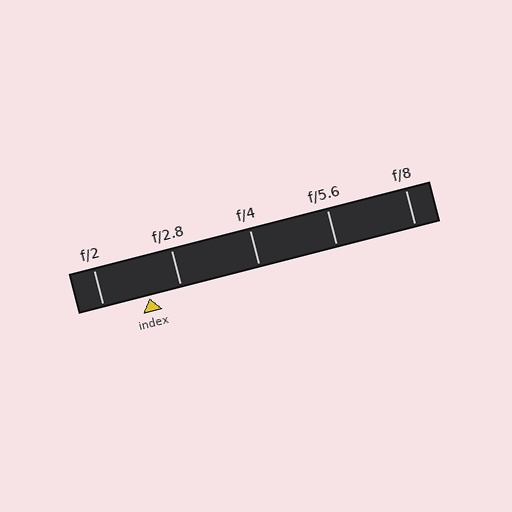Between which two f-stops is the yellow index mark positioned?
The index mark is between f/2 and f/2.8.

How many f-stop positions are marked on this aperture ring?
There are 5 f-stop positions marked.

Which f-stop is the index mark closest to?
The index mark is closest to f/2.8.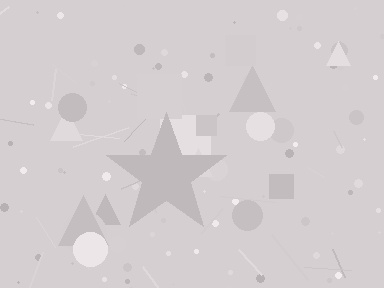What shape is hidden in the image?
A star is hidden in the image.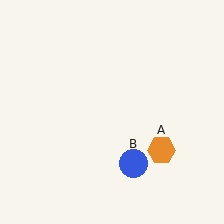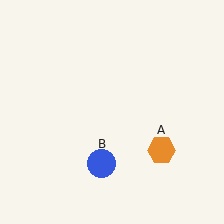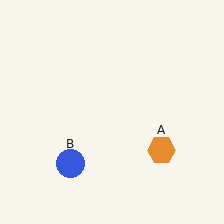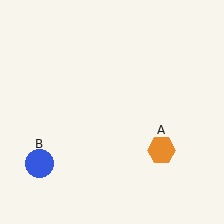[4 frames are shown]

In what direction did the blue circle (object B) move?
The blue circle (object B) moved left.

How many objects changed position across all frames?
1 object changed position: blue circle (object B).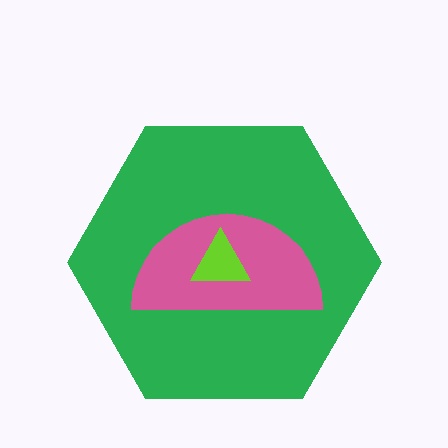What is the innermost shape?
The lime triangle.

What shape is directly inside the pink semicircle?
The lime triangle.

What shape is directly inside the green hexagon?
The pink semicircle.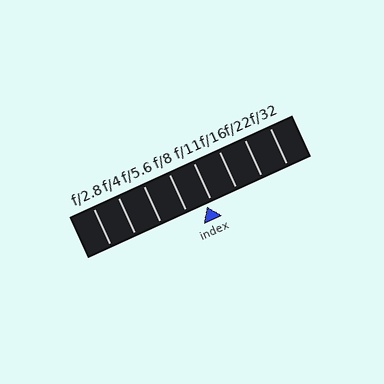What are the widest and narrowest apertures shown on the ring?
The widest aperture shown is f/2.8 and the narrowest is f/32.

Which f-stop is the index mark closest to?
The index mark is closest to f/11.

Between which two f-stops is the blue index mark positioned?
The index mark is between f/8 and f/11.